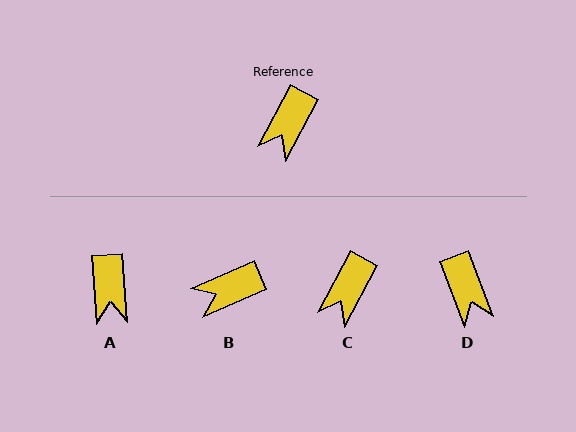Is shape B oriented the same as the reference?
No, it is off by about 39 degrees.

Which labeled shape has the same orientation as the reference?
C.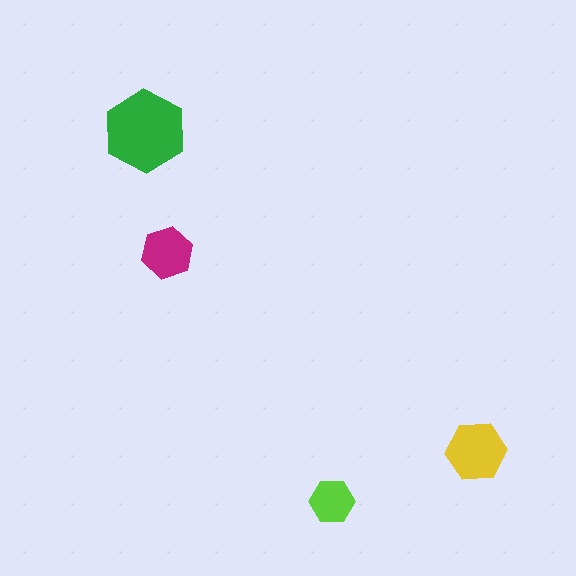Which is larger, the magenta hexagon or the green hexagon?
The green one.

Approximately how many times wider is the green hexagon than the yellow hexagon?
About 1.5 times wider.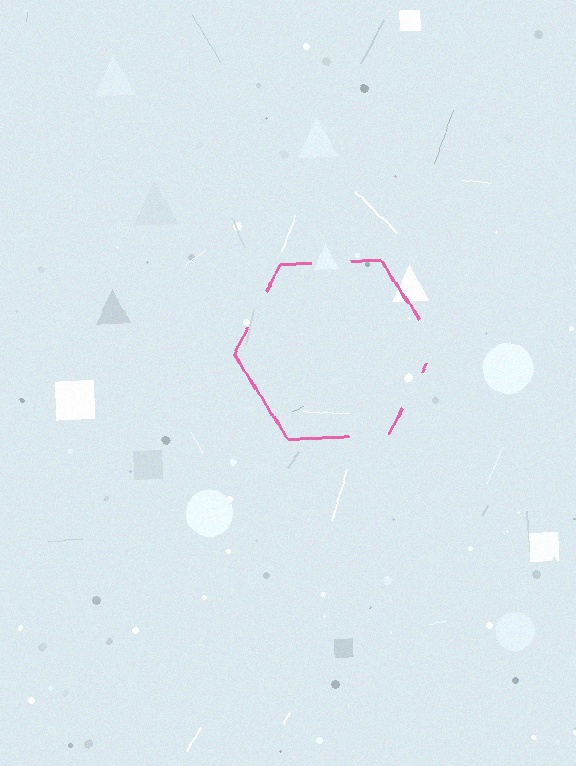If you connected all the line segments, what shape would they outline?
They would outline a hexagon.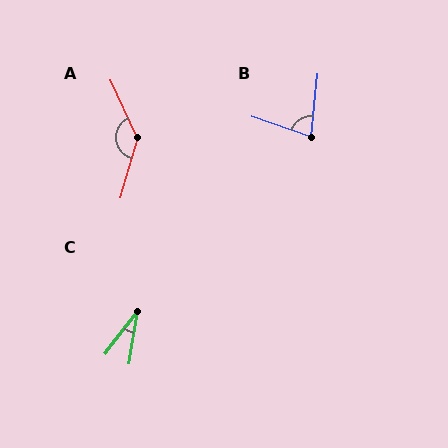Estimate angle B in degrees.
Approximately 77 degrees.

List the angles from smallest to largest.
C (28°), B (77°), A (139°).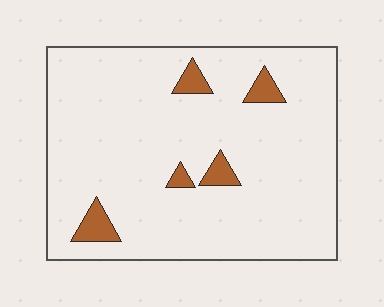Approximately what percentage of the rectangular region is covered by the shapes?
Approximately 5%.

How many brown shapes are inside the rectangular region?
5.